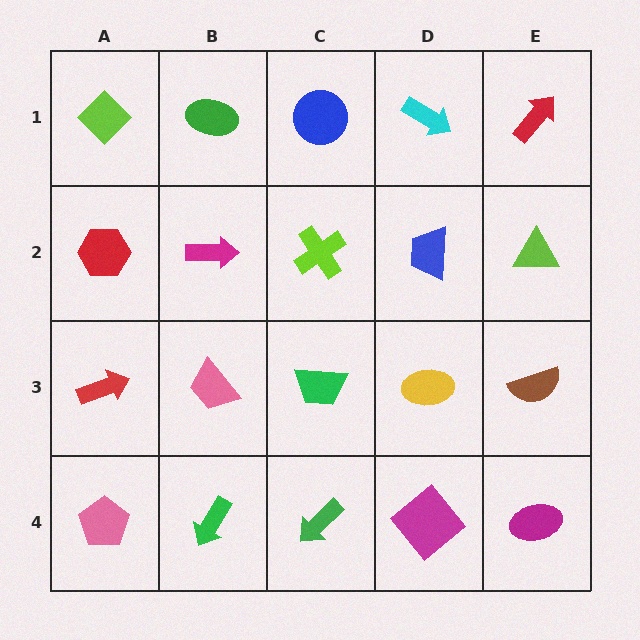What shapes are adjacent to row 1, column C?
A lime cross (row 2, column C), a green ellipse (row 1, column B), a cyan arrow (row 1, column D).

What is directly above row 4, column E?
A brown semicircle.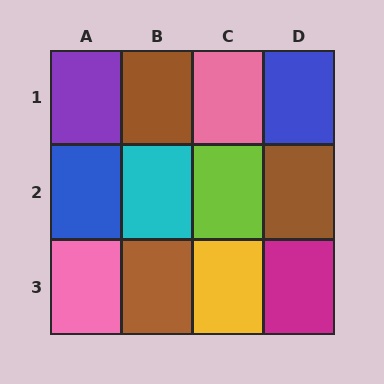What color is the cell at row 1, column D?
Blue.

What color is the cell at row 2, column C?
Lime.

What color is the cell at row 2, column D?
Brown.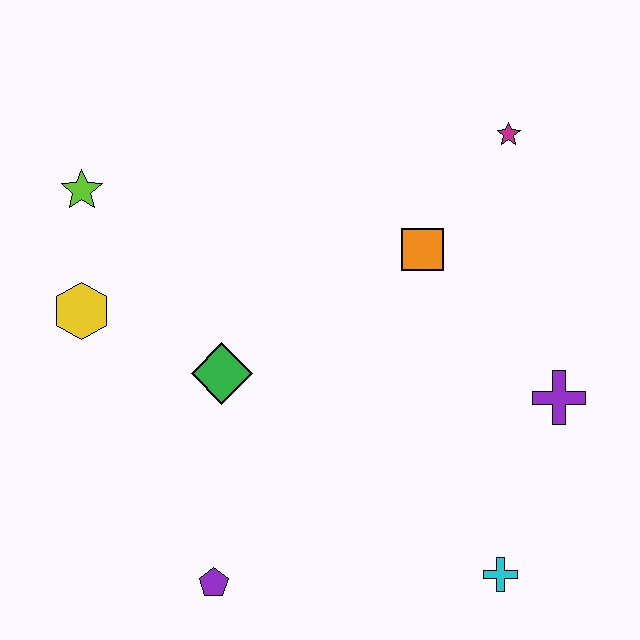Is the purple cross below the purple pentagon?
No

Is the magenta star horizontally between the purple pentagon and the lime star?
No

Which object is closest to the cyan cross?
The purple cross is closest to the cyan cross.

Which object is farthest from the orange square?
The purple pentagon is farthest from the orange square.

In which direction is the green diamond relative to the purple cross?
The green diamond is to the left of the purple cross.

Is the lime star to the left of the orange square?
Yes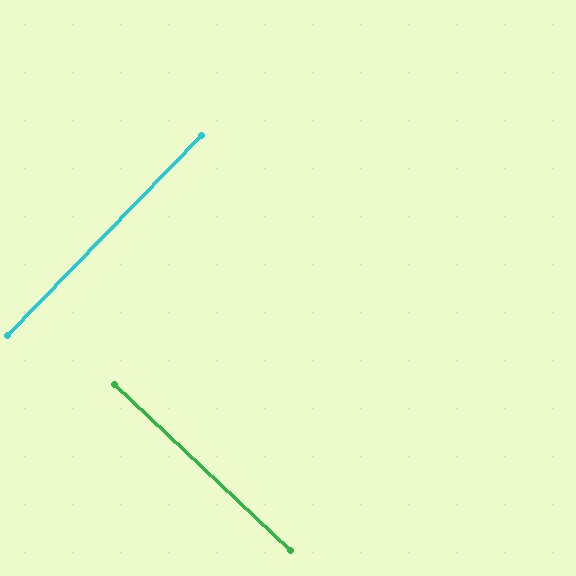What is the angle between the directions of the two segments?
Approximately 89 degrees.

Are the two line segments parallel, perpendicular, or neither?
Perpendicular — they meet at approximately 89°.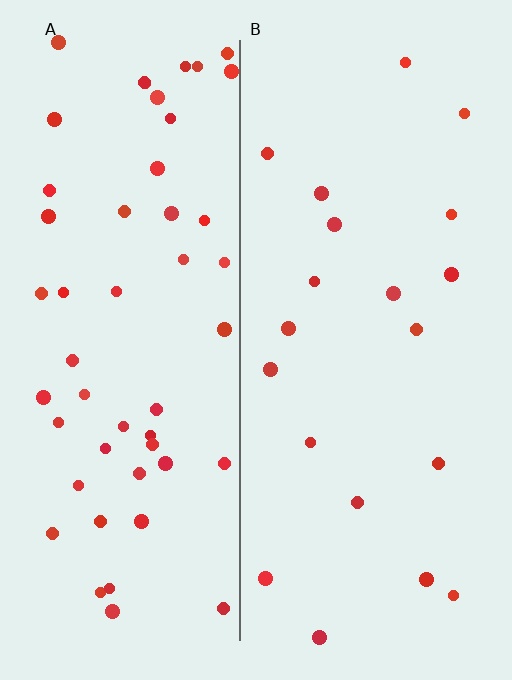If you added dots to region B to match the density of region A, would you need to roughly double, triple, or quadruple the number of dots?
Approximately triple.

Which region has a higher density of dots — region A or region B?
A (the left).